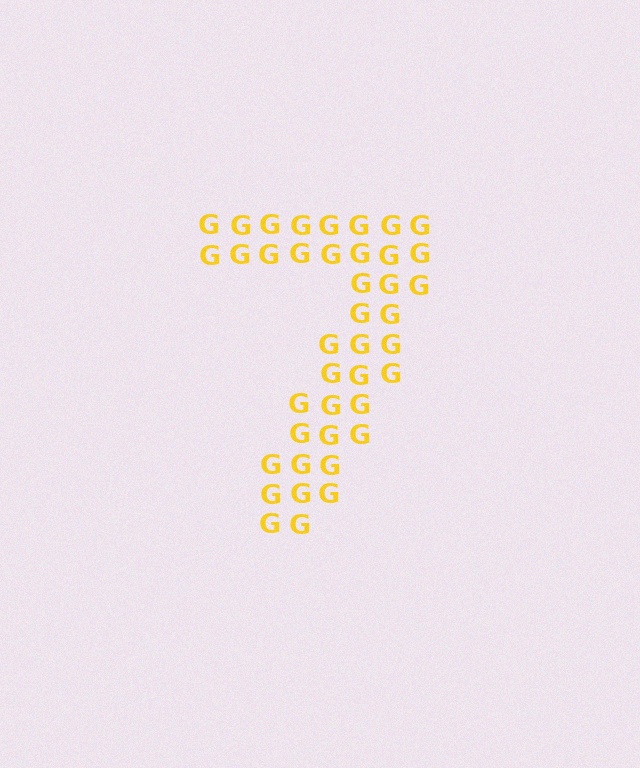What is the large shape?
The large shape is the digit 7.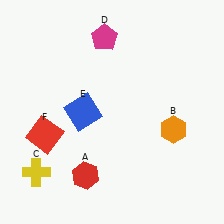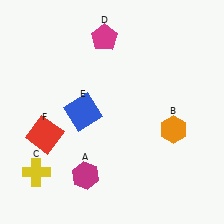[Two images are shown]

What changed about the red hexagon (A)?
In Image 1, A is red. In Image 2, it changed to magenta.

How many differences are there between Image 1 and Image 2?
There is 1 difference between the two images.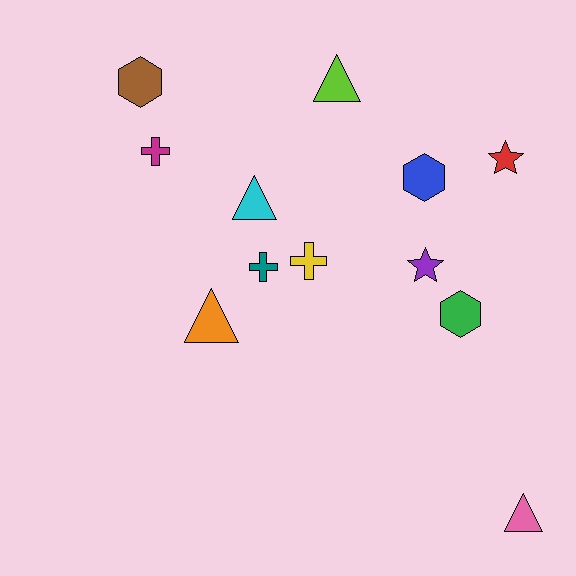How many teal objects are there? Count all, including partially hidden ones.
There is 1 teal object.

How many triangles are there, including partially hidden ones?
There are 4 triangles.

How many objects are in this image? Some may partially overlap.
There are 12 objects.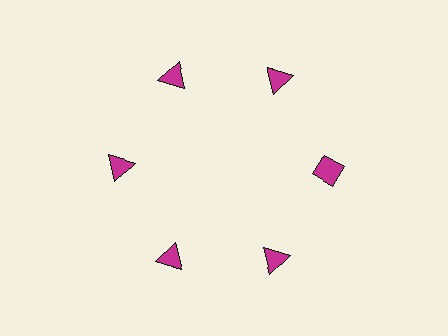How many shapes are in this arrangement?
There are 6 shapes arranged in a ring pattern.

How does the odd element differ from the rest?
It has a different shape: diamond instead of triangle.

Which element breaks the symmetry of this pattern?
The magenta diamond at roughly the 3 o'clock position breaks the symmetry. All other shapes are magenta triangles.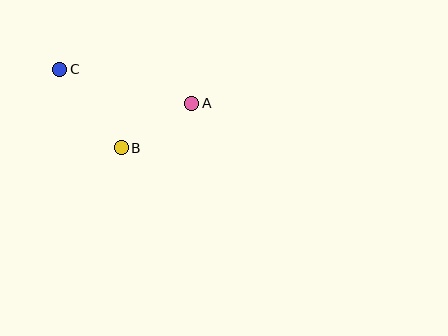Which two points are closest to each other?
Points A and B are closest to each other.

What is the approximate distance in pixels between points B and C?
The distance between B and C is approximately 99 pixels.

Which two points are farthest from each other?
Points A and C are farthest from each other.